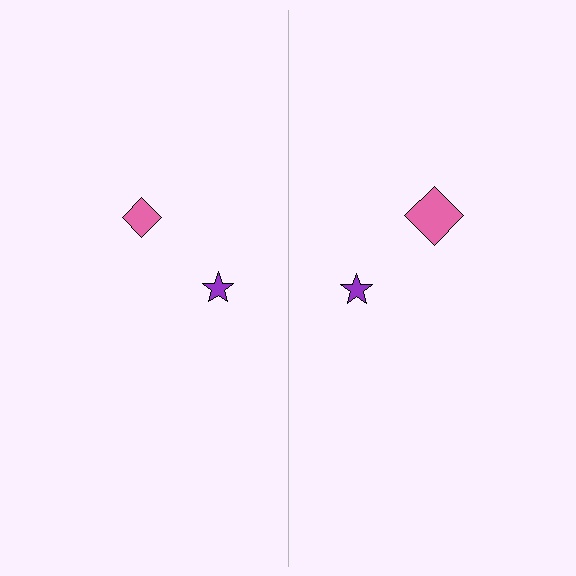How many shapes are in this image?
There are 4 shapes in this image.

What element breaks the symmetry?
The pink diamond on the right side has a different size than its mirror counterpart.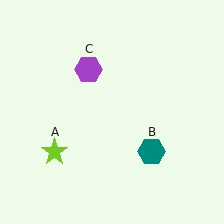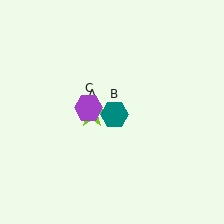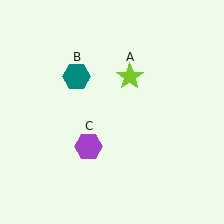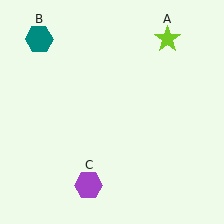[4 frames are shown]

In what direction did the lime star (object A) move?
The lime star (object A) moved up and to the right.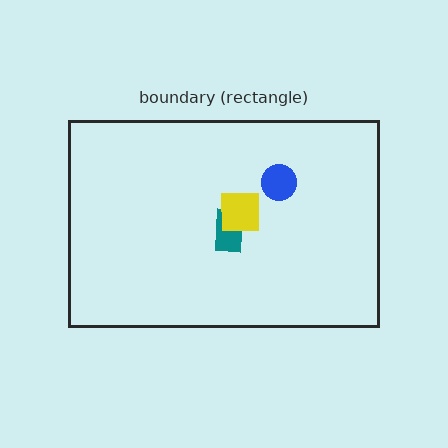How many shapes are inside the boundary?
3 inside, 0 outside.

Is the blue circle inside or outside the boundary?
Inside.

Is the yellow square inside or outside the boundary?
Inside.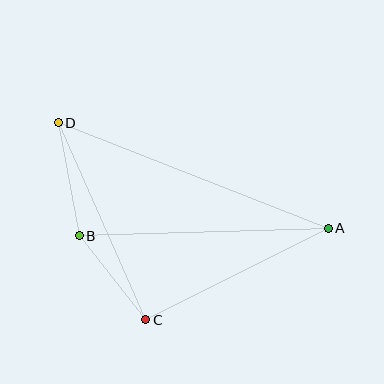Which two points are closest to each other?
Points B and C are closest to each other.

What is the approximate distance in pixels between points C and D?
The distance between C and D is approximately 216 pixels.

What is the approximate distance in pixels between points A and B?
The distance between A and B is approximately 249 pixels.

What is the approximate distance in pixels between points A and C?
The distance between A and C is approximately 204 pixels.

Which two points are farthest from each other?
Points A and D are farthest from each other.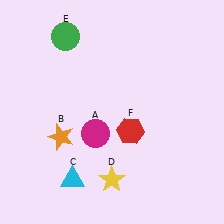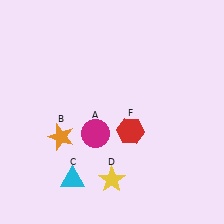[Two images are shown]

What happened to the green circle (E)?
The green circle (E) was removed in Image 2. It was in the top-left area of Image 1.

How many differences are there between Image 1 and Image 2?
There is 1 difference between the two images.